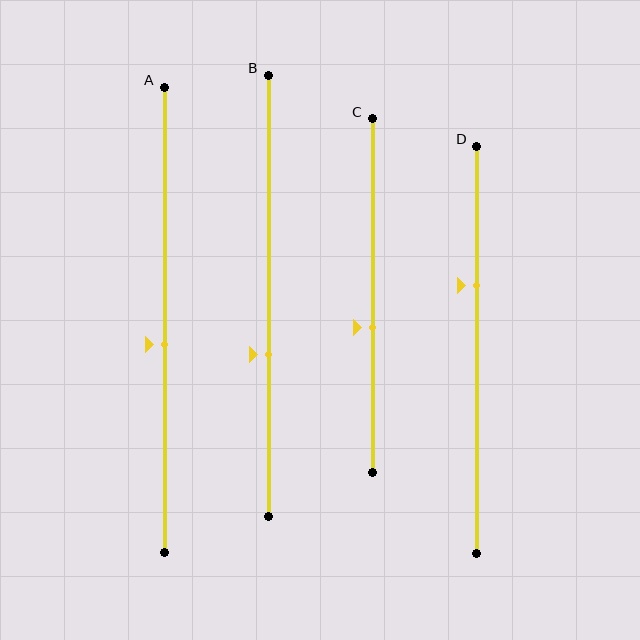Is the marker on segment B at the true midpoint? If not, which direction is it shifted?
No, the marker on segment B is shifted downward by about 13% of the segment length.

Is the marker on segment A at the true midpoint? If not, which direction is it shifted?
No, the marker on segment A is shifted downward by about 5% of the segment length.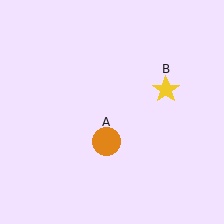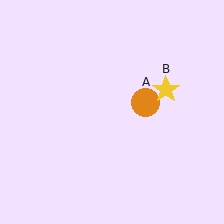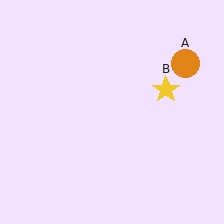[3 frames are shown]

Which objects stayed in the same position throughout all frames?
Yellow star (object B) remained stationary.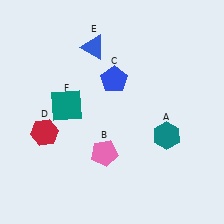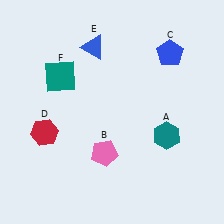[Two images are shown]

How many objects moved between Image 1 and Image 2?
2 objects moved between the two images.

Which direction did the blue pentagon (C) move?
The blue pentagon (C) moved right.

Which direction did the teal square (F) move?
The teal square (F) moved up.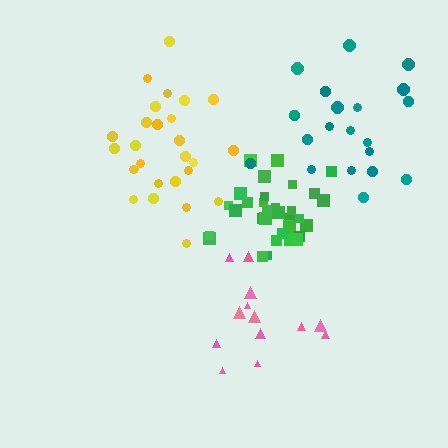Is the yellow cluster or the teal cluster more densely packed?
Yellow.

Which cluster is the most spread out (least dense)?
Pink.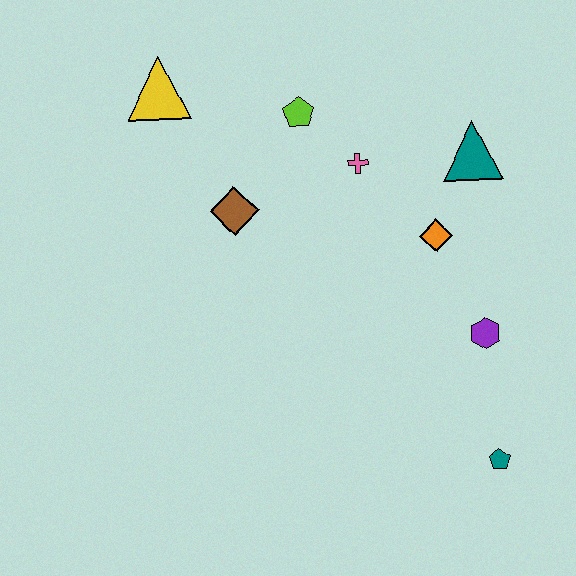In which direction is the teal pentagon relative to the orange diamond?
The teal pentagon is below the orange diamond.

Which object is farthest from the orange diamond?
The yellow triangle is farthest from the orange diamond.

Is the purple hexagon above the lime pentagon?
No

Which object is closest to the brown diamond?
The lime pentagon is closest to the brown diamond.